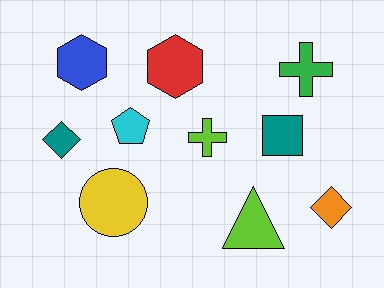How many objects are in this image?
There are 10 objects.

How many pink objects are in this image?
There are no pink objects.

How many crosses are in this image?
There are 2 crosses.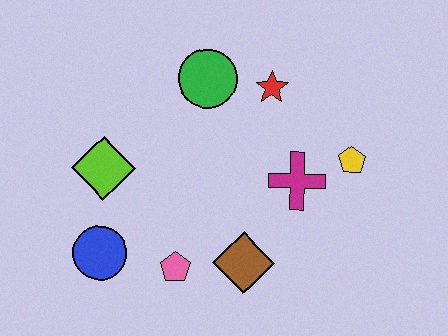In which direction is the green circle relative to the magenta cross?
The green circle is above the magenta cross.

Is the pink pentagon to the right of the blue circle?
Yes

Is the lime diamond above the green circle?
No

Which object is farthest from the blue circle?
The yellow pentagon is farthest from the blue circle.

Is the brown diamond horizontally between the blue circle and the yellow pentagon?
Yes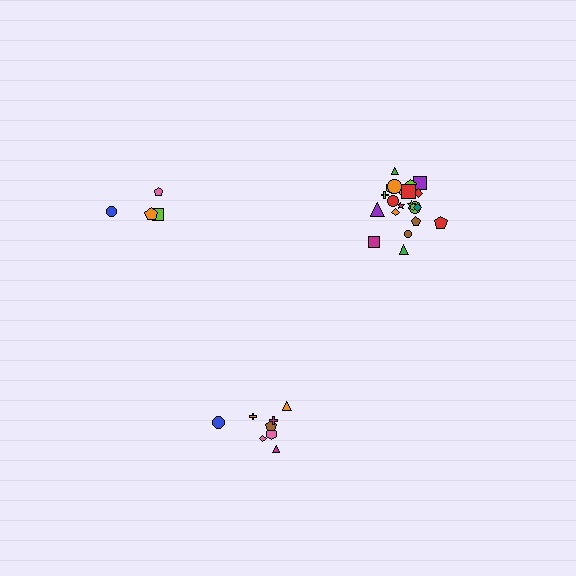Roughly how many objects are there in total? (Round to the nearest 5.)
Roughly 35 objects in total.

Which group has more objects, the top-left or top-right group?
The top-right group.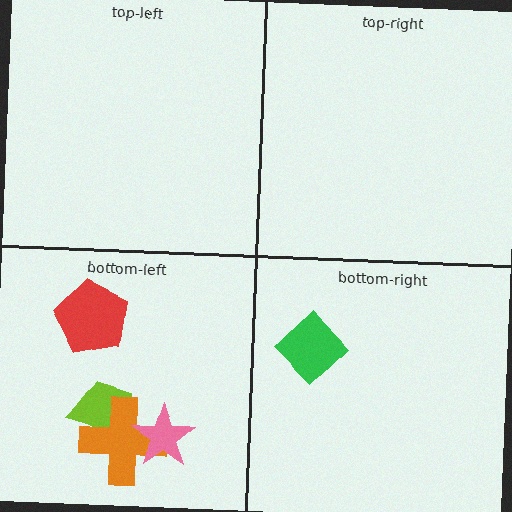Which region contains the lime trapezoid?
The bottom-left region.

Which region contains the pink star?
The bottom-left region.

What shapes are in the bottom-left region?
The lime trapezoid, the orange cross, the red pentagon, the pink star.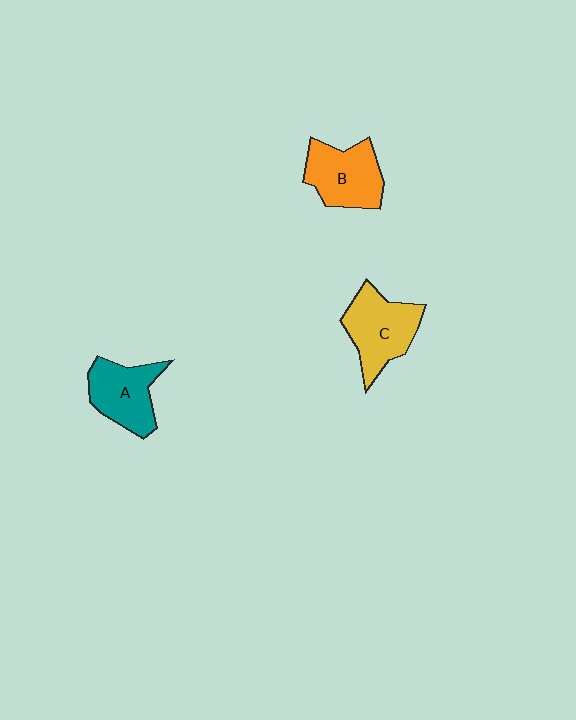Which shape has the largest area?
Shape C (yellow).